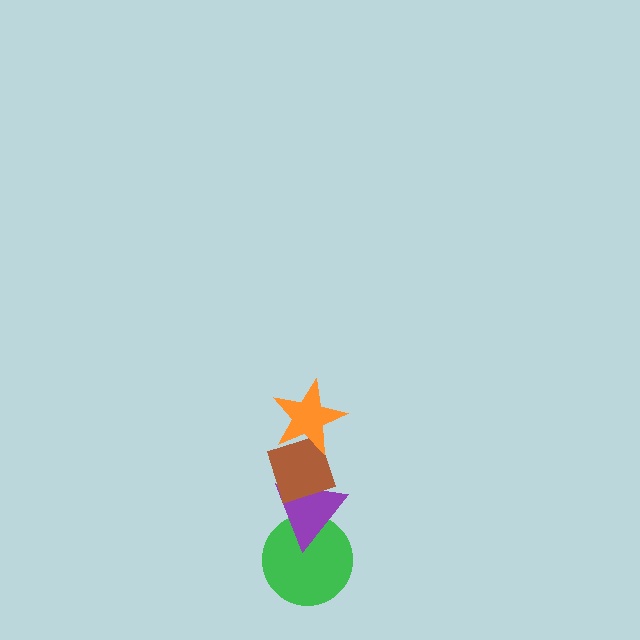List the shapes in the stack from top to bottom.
From top to bottom: the orange star, the brown diamond, the purple triangle, the green circle.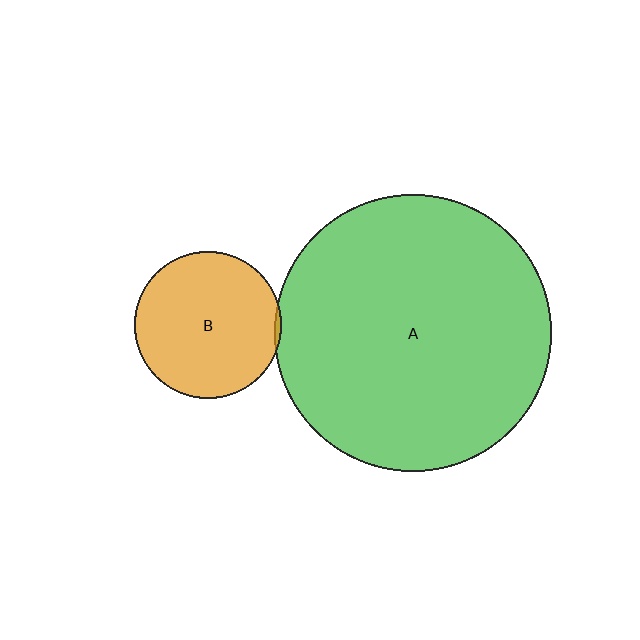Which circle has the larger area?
Circle A (green).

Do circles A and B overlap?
Yes.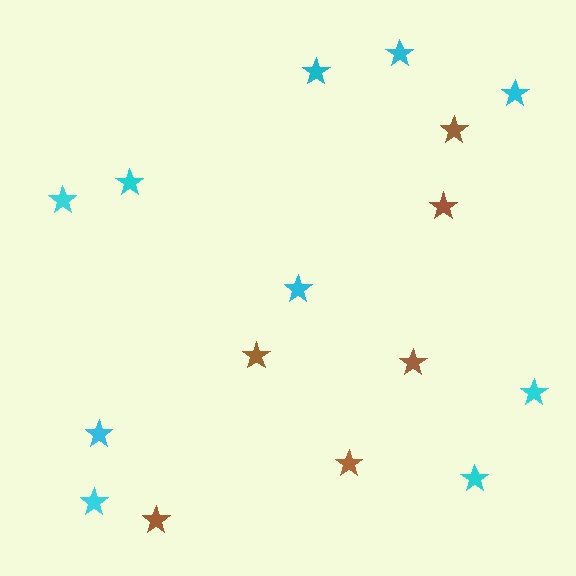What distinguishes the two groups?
There are 2 groups: one group of cyan stars (10) and one group of brown stars (6).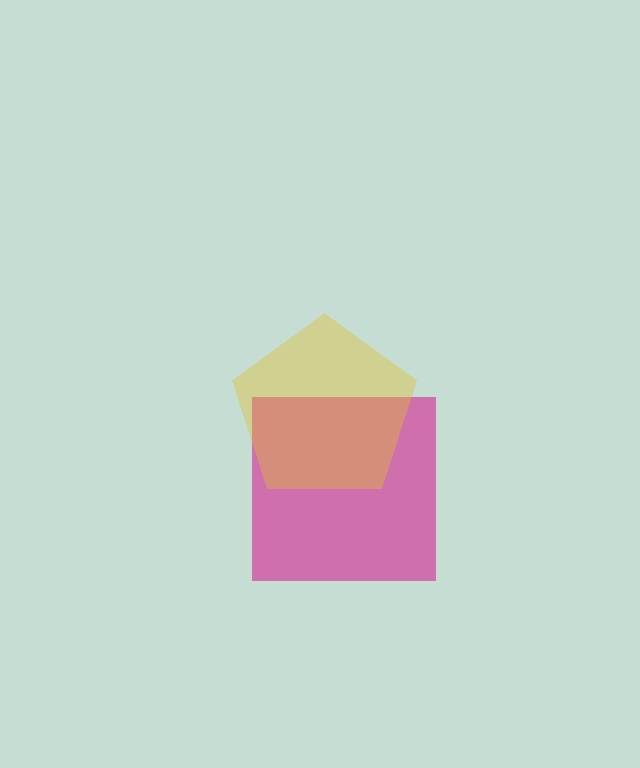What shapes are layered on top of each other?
The layered shapes are: a magenta square, a yellow pentagon.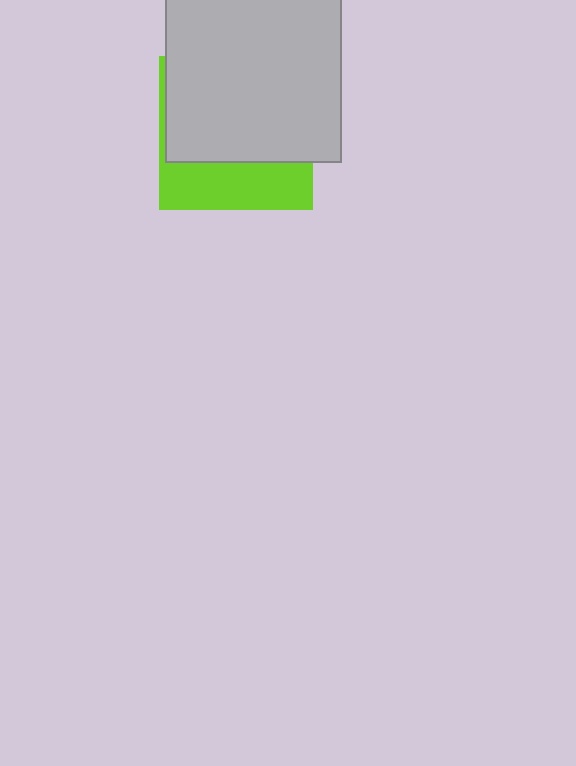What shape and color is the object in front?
The object in front is a light gray rectangle.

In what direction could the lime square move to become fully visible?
The lime square could move down. That would shift it out from behind the light gray rectangle entirely.